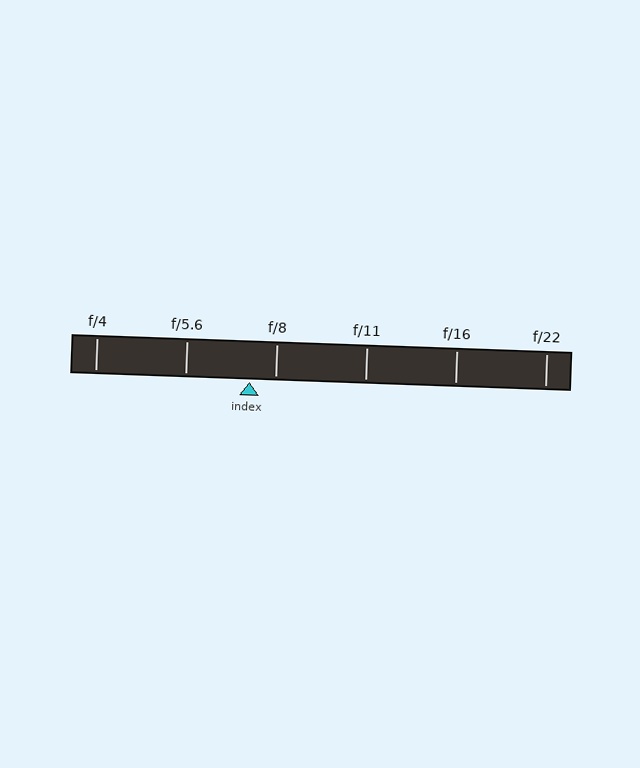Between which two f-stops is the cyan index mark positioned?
The index mark is between f/5.6 and f/8.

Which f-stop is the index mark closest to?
The index mark is closest to f/8.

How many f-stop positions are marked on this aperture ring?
There are 6 f-stop positions marked.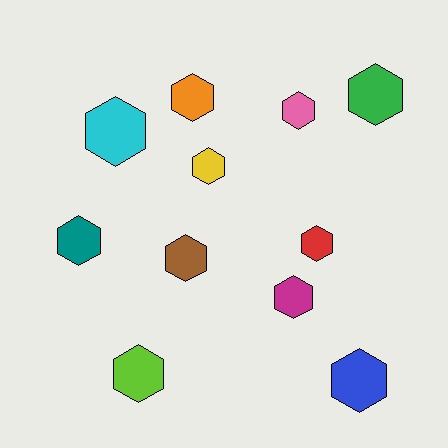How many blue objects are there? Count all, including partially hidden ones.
There is 1 blue object.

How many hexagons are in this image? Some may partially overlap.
There are 11 hexagons.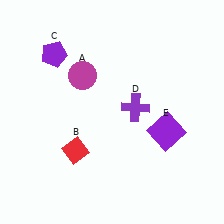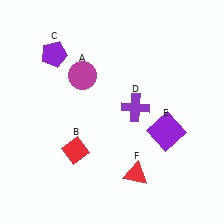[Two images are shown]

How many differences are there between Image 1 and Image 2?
There is 1 difference between the two images.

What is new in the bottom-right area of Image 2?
A red triangle (F) was added in the bottom-right area of Image 2.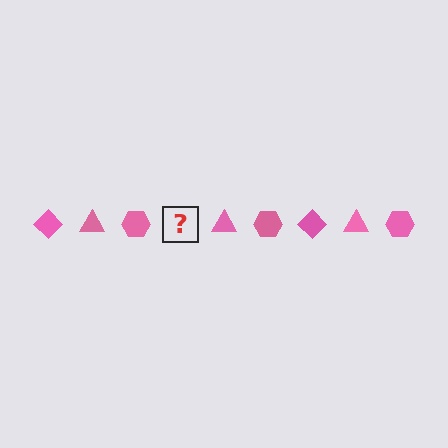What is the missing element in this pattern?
The missing element is a pink diamond.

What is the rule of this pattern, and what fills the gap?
The rule is that the pattern cycles through diamond, triangle, hexagon shapes in pink. The gap should be filled with a pink diamond.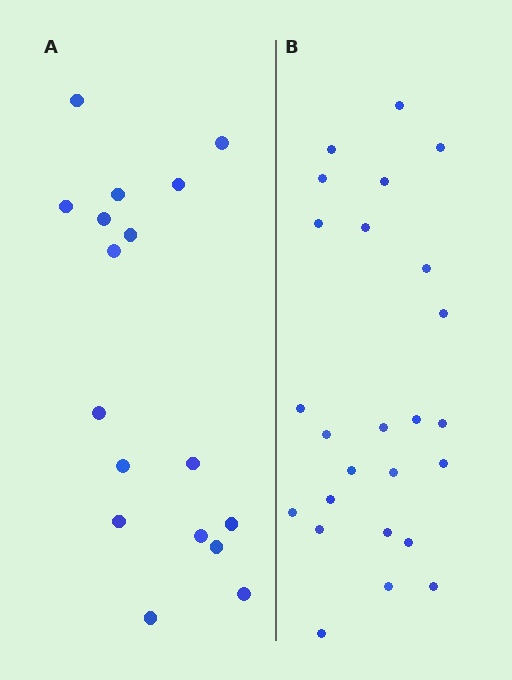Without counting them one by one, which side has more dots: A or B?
Region B (the right region) has more dots.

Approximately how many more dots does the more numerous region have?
Region B has roughly 8 or so more dots than region A.